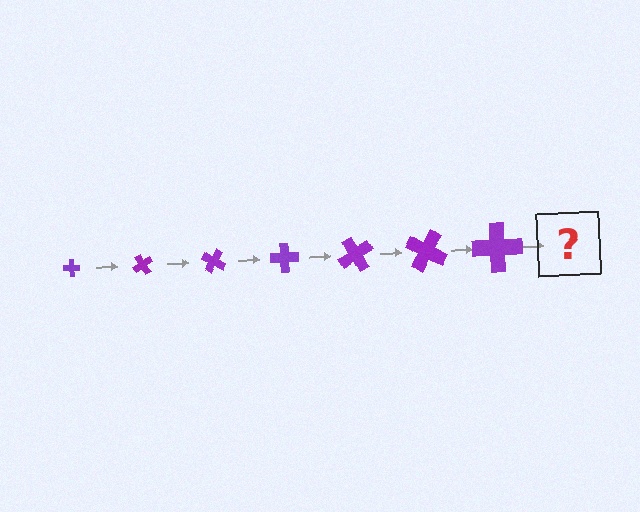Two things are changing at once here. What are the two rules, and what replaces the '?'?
The two rules are that the cross grows larger each step and it rotates 60 degrees each step. The '?' should be a cross, larger than the previous one and rotated 420 degrees from the start.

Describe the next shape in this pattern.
It should be a cross, larger than the previous one and rotated 420 degrees from the start.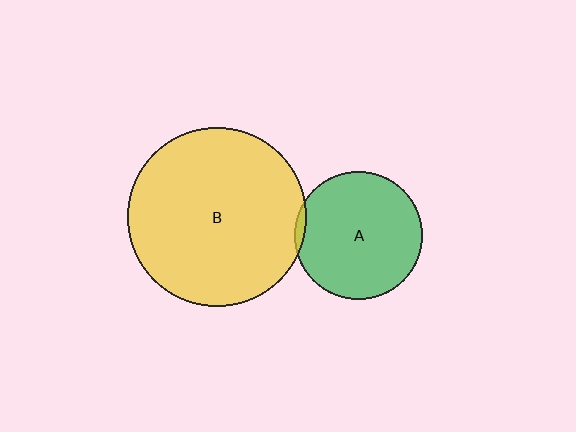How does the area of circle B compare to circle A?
Approximately 2.0 times.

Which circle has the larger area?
Circle B (yellow).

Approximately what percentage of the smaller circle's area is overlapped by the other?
Approximately 5%.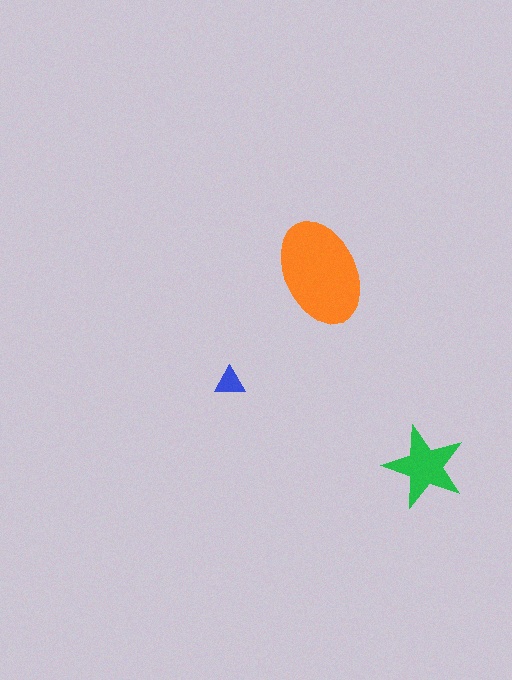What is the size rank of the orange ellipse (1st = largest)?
1st.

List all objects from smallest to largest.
The blue triangle, the green star, the orange ellipse.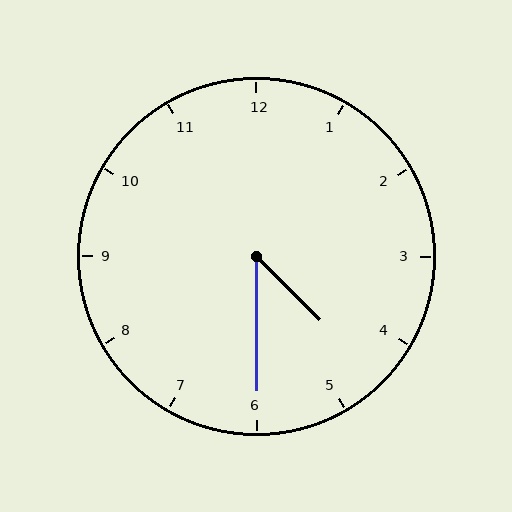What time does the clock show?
4:30.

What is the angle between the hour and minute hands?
Approximately 45 degrees.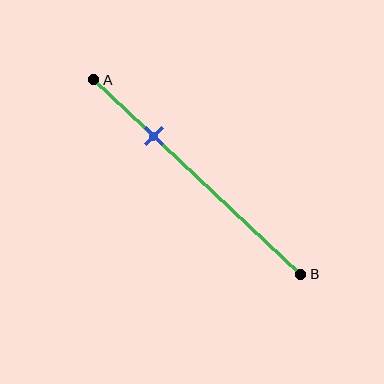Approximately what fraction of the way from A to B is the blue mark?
The blue mark is approximately 30% of the way from A to B.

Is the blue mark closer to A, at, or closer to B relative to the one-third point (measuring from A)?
The blue mark is closer to point A than the one-third point of segment AB.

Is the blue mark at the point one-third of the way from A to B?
No, the mark is at about 30% from A, not at the 33% one-third point.